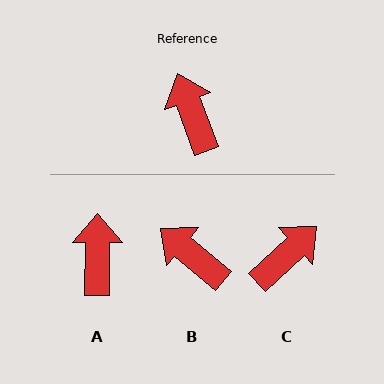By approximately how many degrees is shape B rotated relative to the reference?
Approximately 30 degrees counter-clockwise.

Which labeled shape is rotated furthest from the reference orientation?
C, about 68 degrees away.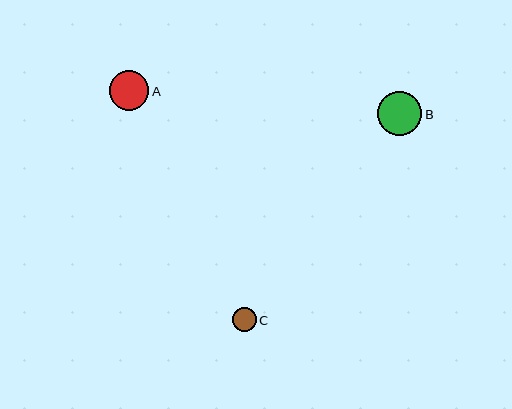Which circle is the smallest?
Circle C is the smallest with a size of approximately 24 pixels.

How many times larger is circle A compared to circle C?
Circle A is approximately 1.6 times the size of circle C.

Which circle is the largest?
Circle B is the largest with a size of approximately 44 pixels.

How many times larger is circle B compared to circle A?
Circle B is approximately 1.1 times the size of circle A.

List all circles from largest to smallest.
From largest to smallest: B, A, C.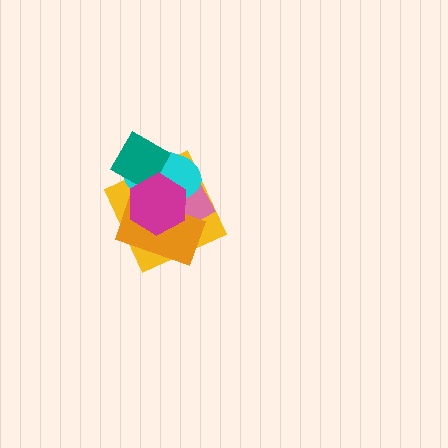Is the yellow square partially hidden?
Yes, it is partially covered by another shape.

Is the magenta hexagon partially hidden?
No, no other shape covers it.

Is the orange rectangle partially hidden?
Yes, it is partially covered by another shape.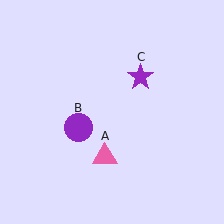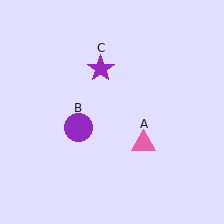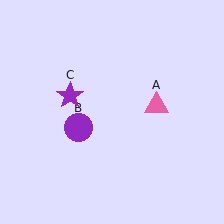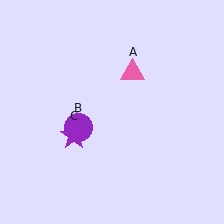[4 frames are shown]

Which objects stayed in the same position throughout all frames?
Purple circle (object B) remained stationary.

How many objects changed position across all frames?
2 objects changed position: pink triangle (object A), purple star (object C).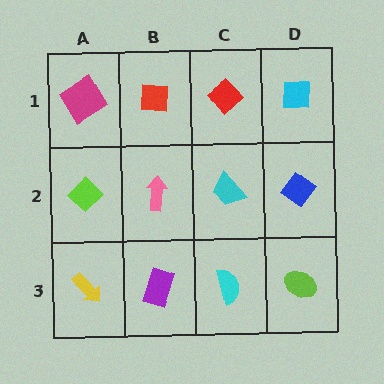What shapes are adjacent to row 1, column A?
A lime diamond (row 2, column A), a red square (row 1, column B).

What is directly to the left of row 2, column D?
A cyan trapezoid.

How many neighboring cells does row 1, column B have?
3.